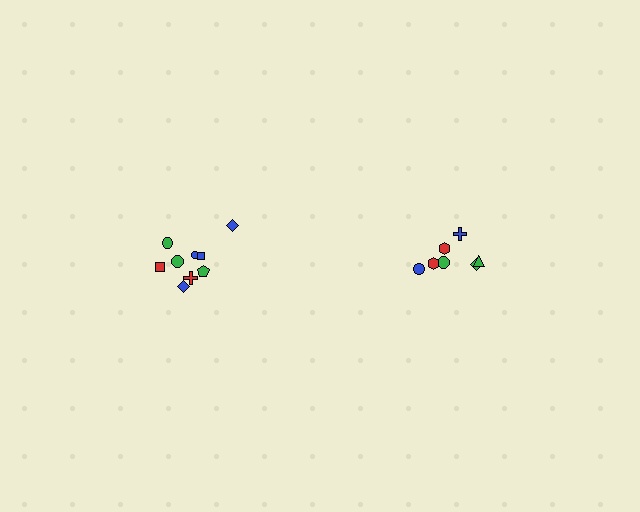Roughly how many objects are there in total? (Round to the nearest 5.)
Roughly 15 objects in total.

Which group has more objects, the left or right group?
The left group.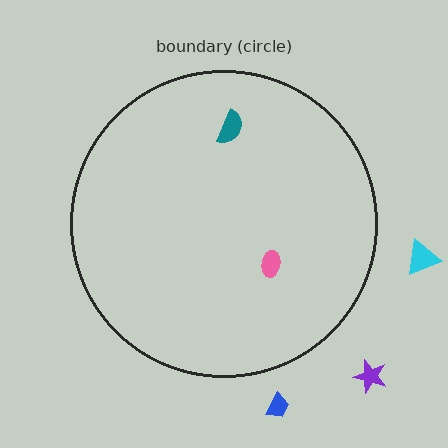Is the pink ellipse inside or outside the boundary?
Inside.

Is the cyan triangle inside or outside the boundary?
Outside.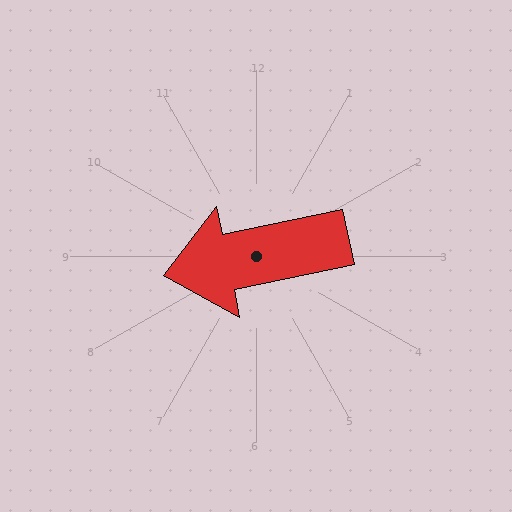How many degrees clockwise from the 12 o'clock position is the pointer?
Approximately 258 degrees.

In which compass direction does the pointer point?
West.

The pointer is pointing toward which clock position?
Roughly 9 o'clock.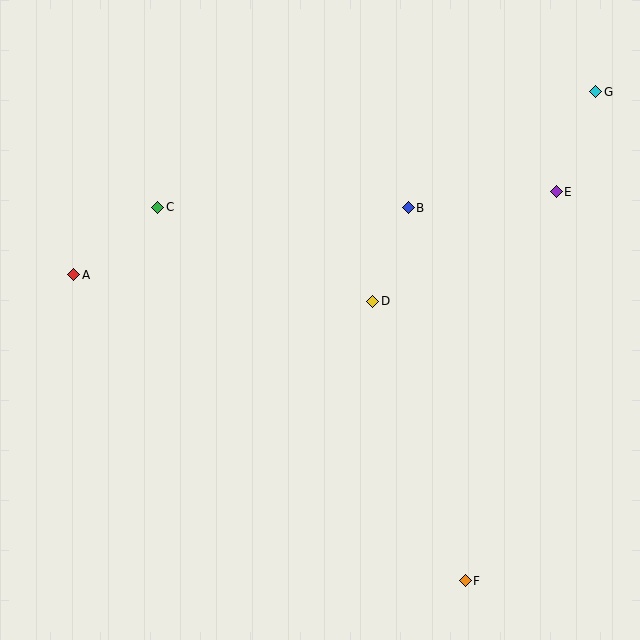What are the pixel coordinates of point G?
Point G is at (596, 92).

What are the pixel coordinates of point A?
Point A is at (74, 275).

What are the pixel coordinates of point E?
Point E is at (556, 192).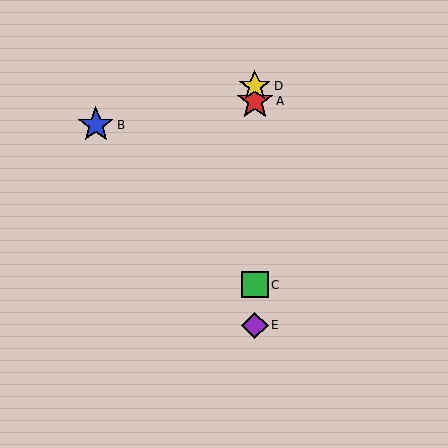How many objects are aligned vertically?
4 objects (A, C, D, E) are aligned vertically.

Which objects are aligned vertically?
Objects A, C, D, E are aligned vertically.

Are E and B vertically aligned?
No, E is at x≈255 and B is at x≈96.